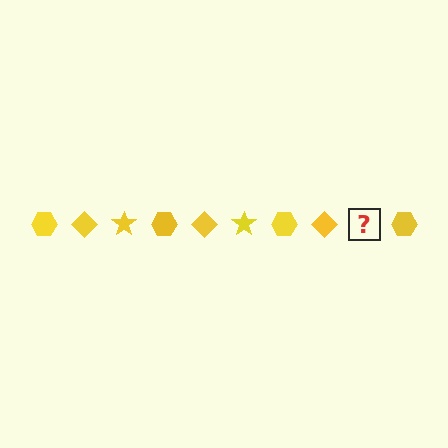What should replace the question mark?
The question mark should be replaced with a yellow star.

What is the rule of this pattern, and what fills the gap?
The rule is that the pattern cycles through hexagon, diamond, star shapes in yellow. The gap should be filled with a yellow star.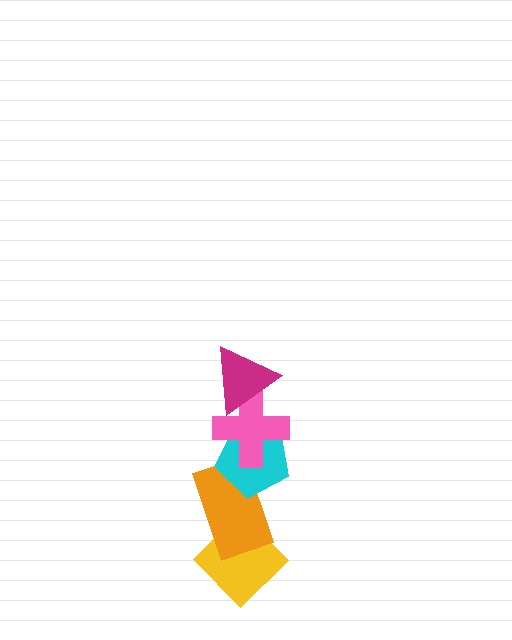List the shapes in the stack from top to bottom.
From top to bottom: the magenta triangle, the pink cross, the cyan pentagon, the orange rectangle, the yellow diamond.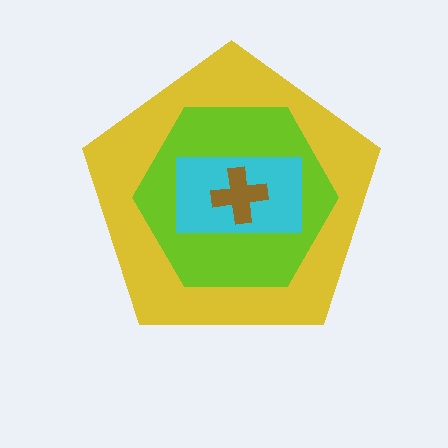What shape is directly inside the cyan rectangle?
The brown cross.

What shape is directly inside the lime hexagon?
The cyan rectangle.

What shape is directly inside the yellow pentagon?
The lime hexagon.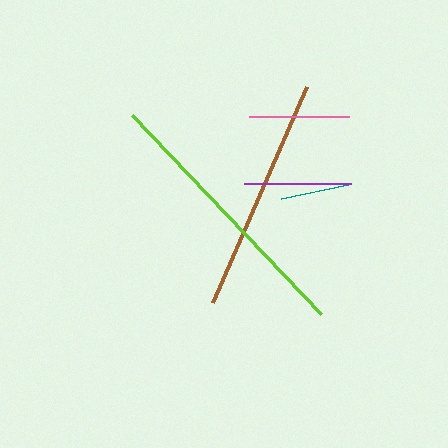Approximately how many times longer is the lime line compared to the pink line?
The lime line is approximately 2.7 times the length of the pink line.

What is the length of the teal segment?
The teal segment is approximately 68 pixels long.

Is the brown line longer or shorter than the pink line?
The brown line is longer than the pink line.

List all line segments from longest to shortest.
From longest to shortest: lime, brown, purple, pink, teal.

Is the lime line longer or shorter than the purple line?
The lime line is longer than the purple line.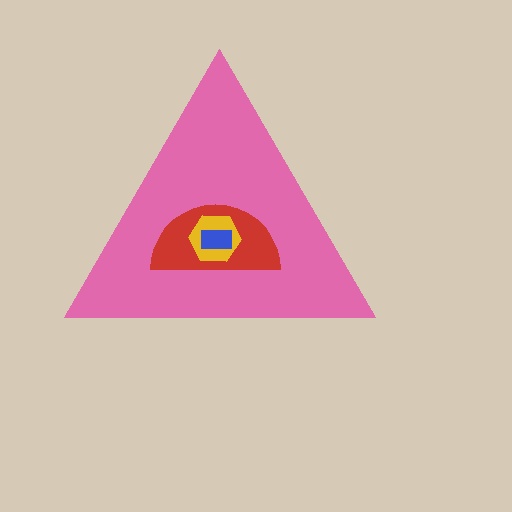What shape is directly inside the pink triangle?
The red semicircle.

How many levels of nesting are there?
4.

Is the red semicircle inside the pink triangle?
Yes.